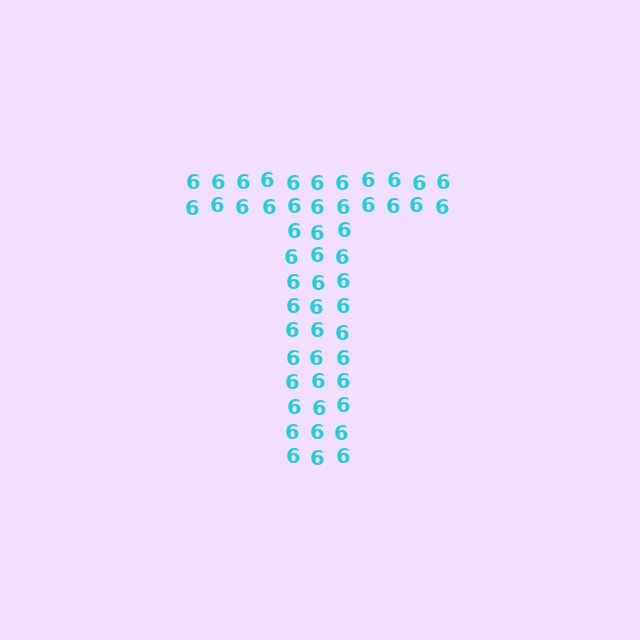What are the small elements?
The small elements are digit 6's.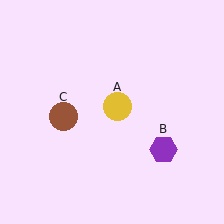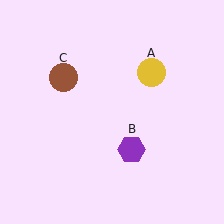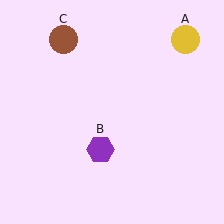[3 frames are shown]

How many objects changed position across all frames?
3 objects changed position: yellow circle (object A), purple hexagon (object B), brown circle (object C).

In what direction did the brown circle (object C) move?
The brown circle (object C) moved up.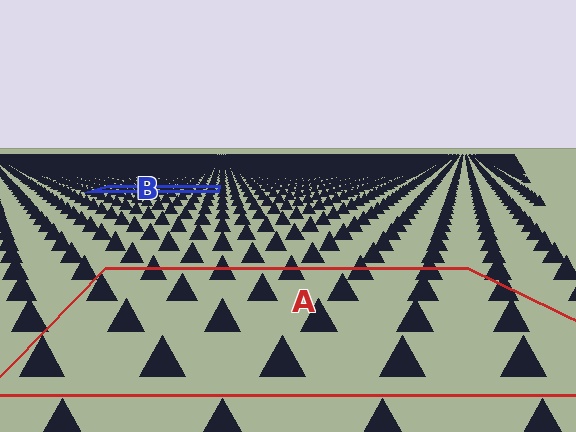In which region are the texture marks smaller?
The texture marks are smaller in region B, because it is farther away.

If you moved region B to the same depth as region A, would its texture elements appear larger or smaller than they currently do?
They would appear larger. At a closer depth, the same texture elements are projected at a bigger on-screen size.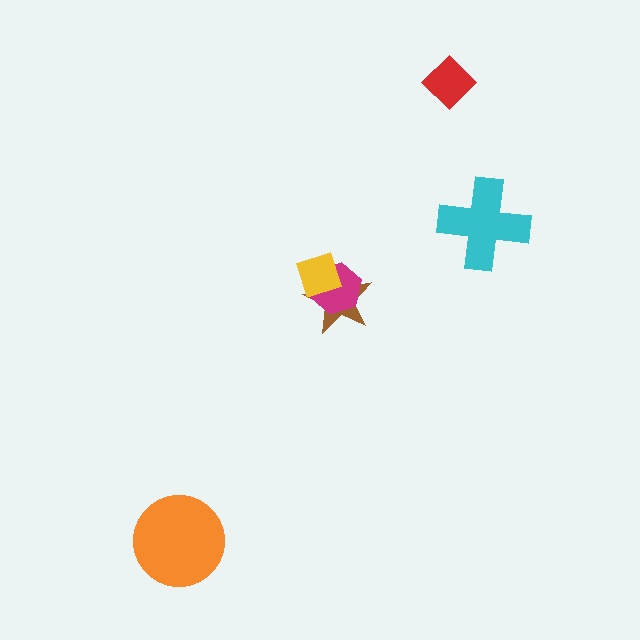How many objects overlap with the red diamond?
0 objects overlap with the red diamond.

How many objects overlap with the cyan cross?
0 objects overlap with the cyan cross.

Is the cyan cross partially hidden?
No, no other shape covers it.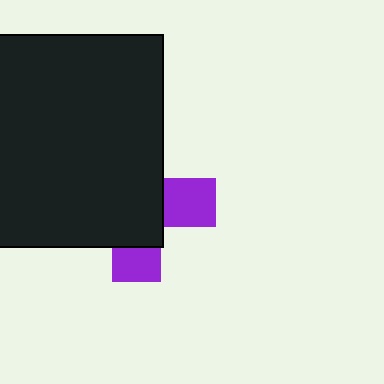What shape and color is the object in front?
The object in front is a black square.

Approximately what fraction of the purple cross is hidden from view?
Roughly 68% of the purple cross is hidden behind the black square.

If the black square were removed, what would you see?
You would see the complete purple cross.